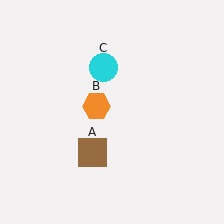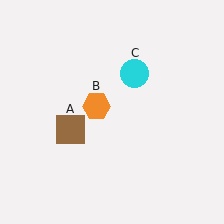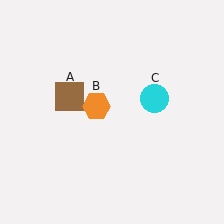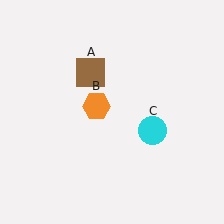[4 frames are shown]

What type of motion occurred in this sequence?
The brown square (object A), cyan circle (object C) rotated clockwise around the center of the scene.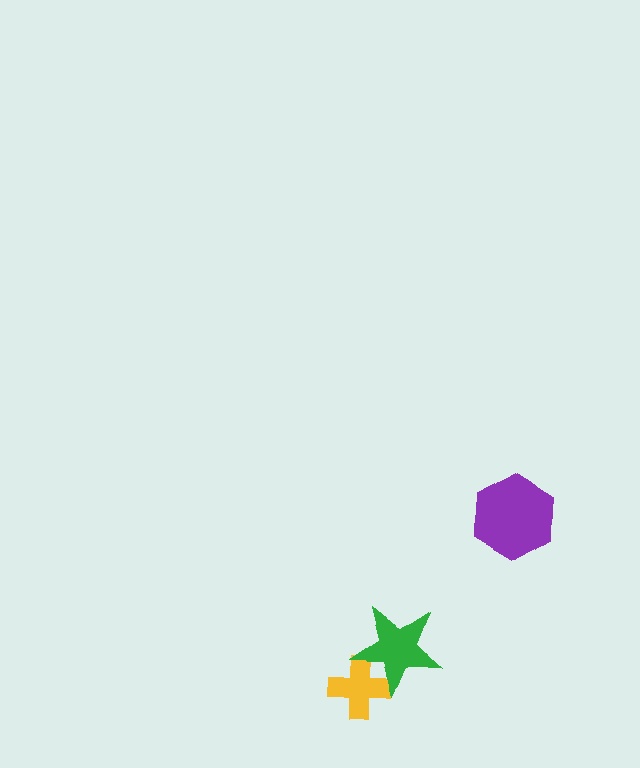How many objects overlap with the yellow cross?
1 object overlaps with the yellow cross.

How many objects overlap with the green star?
1 object overlaps with the green star.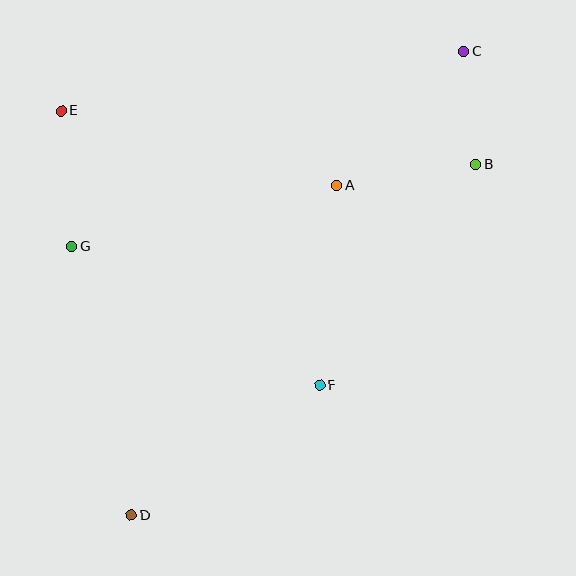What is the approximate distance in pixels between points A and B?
The distance between A and B is approximately 140 pixels.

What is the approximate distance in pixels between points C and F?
The distance between C and F is approximately 363 pixels.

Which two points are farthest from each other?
Points C and D are farthest from each other.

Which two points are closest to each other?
Points B and C are closest to each other.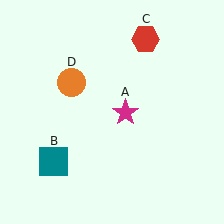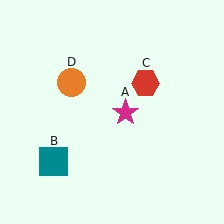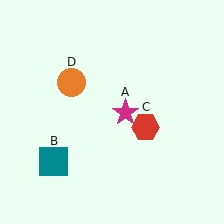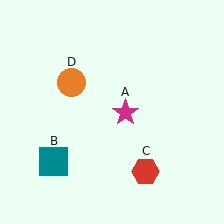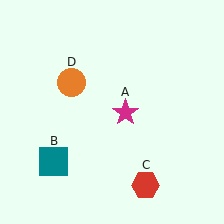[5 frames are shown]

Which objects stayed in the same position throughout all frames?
Magenta star (object A) and teal square (object B) and orange circle (object D) remained stationary.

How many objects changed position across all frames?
1 object changed position: red hexagon (object C).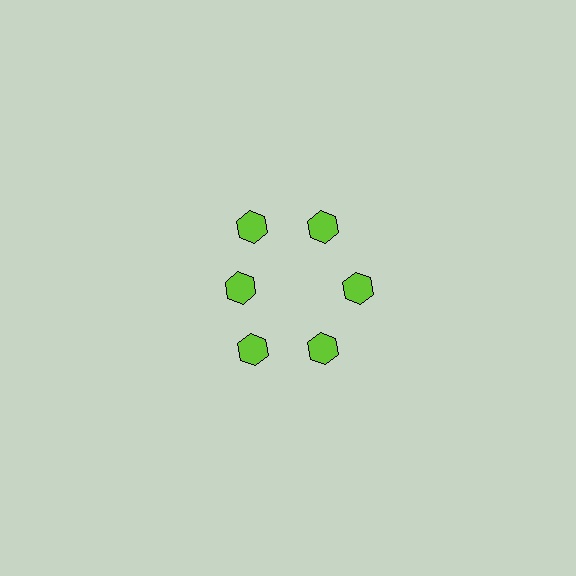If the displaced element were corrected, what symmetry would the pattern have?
It would have 6-fold rotational symmetry — the pattern would map onto itself every 60 degrees.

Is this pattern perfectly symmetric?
No. The 6 lime hexagons are arranged in a ring, but one element near the 9 o'clock position is pulled inward toward the center, breaking the 6-fold rotational symmetry.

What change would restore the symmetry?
The symmetry would be restored by moving it outward, back onto the ring so that all 6 hexagons sit at equal angles and equal distance from the center.